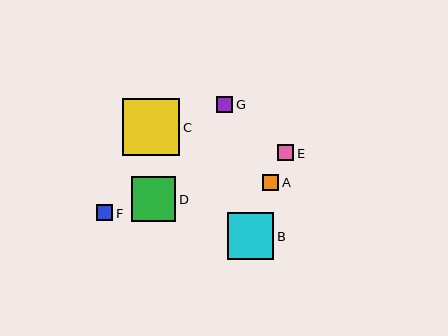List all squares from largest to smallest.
From largest to smallest: C, B, D, F, E, G, A.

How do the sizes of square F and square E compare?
Square F and square E are approximately the same size.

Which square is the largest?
Square C is the largest with a size of approximately 57 pixels.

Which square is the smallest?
Square A is the smallest with a size of approximately 16 pixels.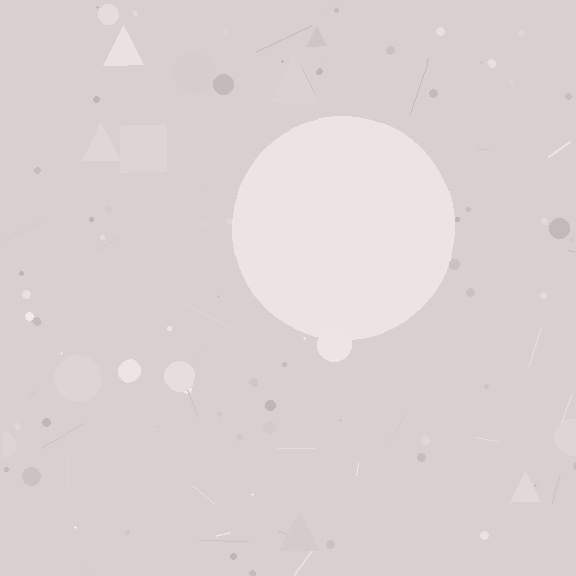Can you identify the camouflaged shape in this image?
The camouflaged shape is a circle.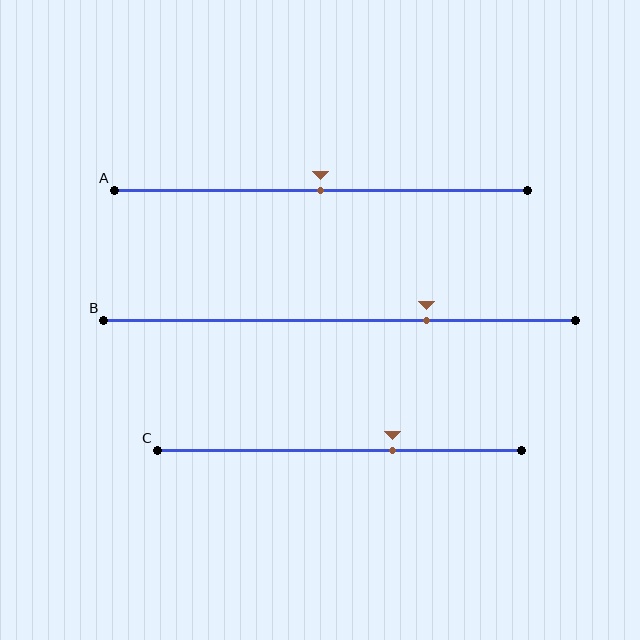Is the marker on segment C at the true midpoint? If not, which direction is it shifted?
No, the marker on segment C is shifted to the right by about 15% of the segment length.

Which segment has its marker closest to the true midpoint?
Segment A has its marker closest to the true midpoint.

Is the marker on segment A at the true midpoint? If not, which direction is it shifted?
Yes, the marker on segment A is at the true midpoint.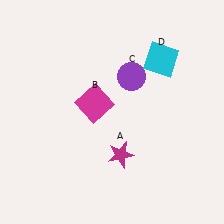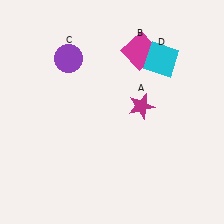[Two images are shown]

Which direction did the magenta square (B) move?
The magenta square (B) moved up.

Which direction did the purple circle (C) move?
The purple circle (C) moved left.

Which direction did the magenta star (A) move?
The magenta star (A) moved up.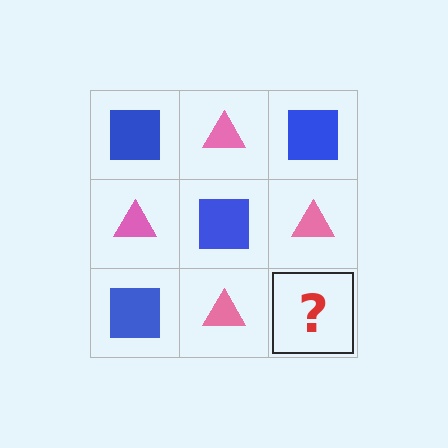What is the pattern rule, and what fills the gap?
The rule is that it alternates blue square and pink triangle in a checkerboard pattern. The gap should be filled with a blue square.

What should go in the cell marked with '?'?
The missing cell should contain a blue square.